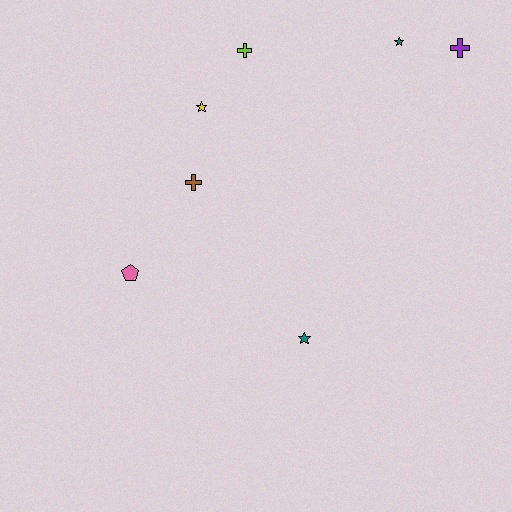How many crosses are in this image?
There are 3 crosses.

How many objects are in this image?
There are 7 objects.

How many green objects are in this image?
There are no green objects.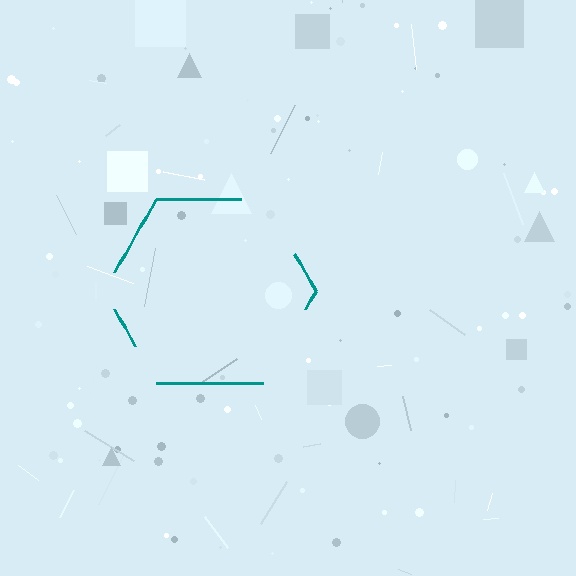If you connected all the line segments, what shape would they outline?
They would outline a hexagon.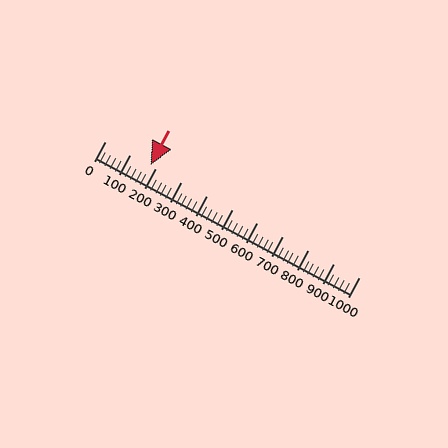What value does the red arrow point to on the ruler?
The red arrow points to approximately 180.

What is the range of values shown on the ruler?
The ruler shows values from 0 to 1000.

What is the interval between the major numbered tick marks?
The major tick marks are spaced 100 units apart.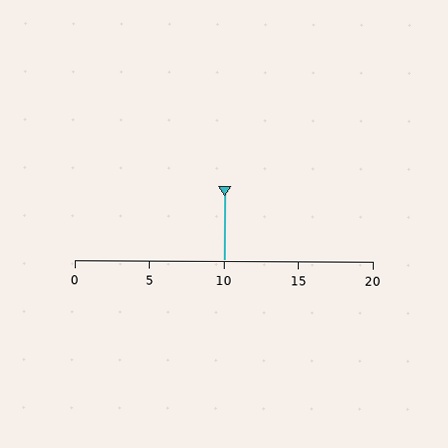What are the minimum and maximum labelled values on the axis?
The axis runs from 0 to 20.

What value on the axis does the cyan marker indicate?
The marker indicates approximately 10.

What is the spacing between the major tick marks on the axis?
The major ticks are spaced 5 apart.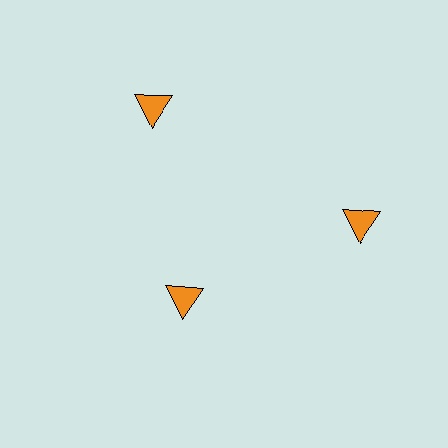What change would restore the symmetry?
The symmetry would be restored by moving it outward, back onto the ring so that all 3 triangles sit at equal angles and equal distance from the center.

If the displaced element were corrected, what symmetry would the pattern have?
It would have 3-fold rotational symmetry — the pattern would map onto itself every 120 degrees.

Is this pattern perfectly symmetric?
No. The 3 orange triangles are arranged in a ring, but one element near the 7 o'clock position is pulled inward toward the center, breaking the 3-fold rotational symmetry.